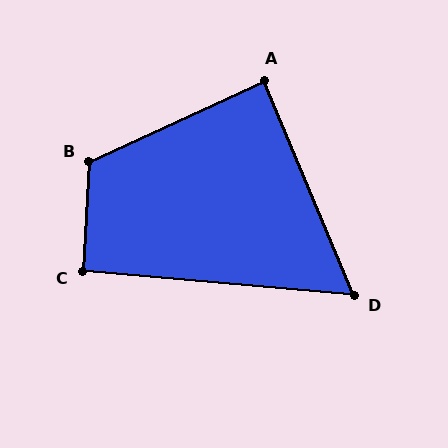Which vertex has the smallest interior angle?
D, at approximately 62 degrees.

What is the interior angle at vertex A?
Approximately 88 degrees (approximately right).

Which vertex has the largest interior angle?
B, at approximately 118 degrees.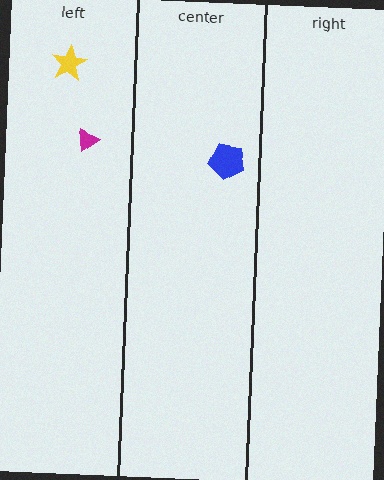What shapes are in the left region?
The yellow star, the magenta triangle.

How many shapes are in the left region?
2.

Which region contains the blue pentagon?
The center region.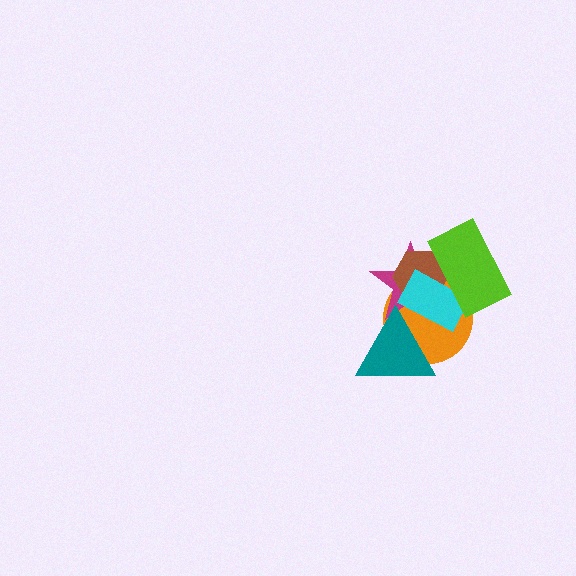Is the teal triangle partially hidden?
No, no other shape covers it.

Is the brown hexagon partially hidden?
Yes, it is partially covered by another shape.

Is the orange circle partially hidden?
Yes, it is partially covered by another shape.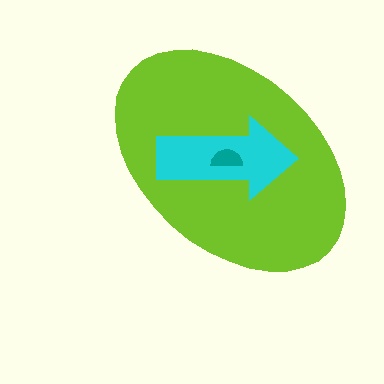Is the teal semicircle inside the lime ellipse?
Yes.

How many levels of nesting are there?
3.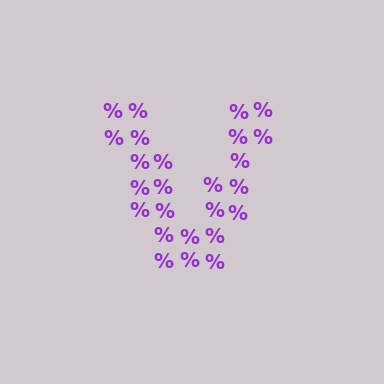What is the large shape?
The large shape is the letter V.